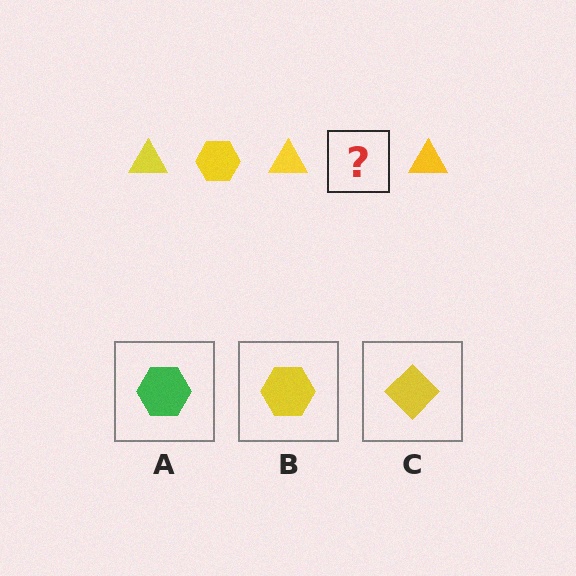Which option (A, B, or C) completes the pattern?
B.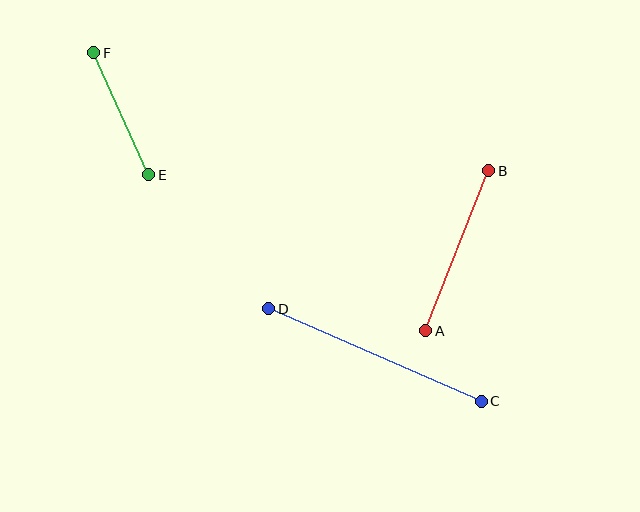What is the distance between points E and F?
The distance is approximately 134 pixels.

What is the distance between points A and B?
The distance is approximately 172 pixels.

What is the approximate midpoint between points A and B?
The midpoint is at approximately (457, 251) pixels.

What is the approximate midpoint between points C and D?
The midpoint is at approximately (375, 355) pixels.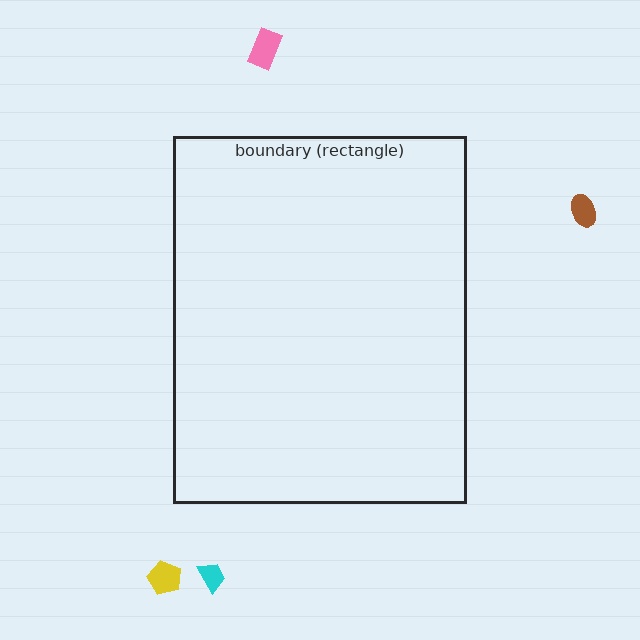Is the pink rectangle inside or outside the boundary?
Outside.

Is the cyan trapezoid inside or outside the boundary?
Outside.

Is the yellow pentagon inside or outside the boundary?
Outside.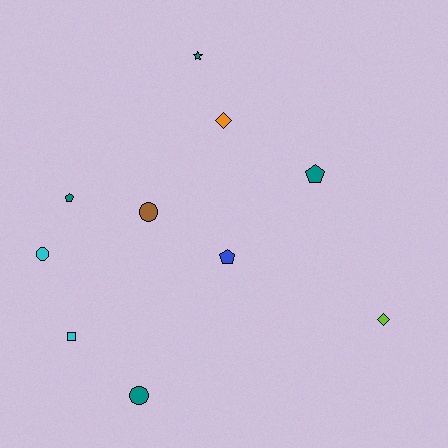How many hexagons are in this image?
There are no hexagons.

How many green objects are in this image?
There are no green objects.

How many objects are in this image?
There are 10 objects.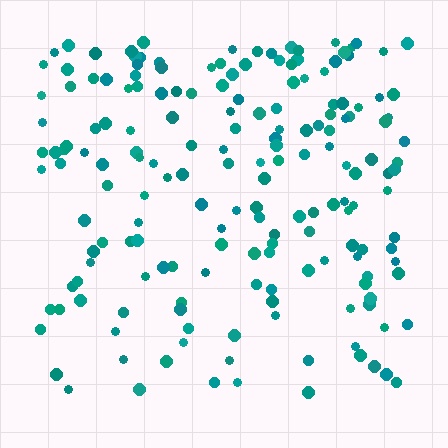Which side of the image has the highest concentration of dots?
The top.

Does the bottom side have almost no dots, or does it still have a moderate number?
Still a moderate number, just noticeably fewer than the top.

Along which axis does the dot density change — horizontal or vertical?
Vertical.